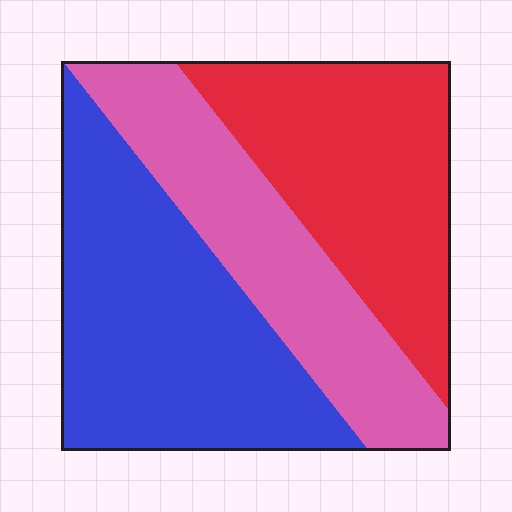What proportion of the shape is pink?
Pink covers around 30% of the shape.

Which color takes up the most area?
Blue, at roughly 40%.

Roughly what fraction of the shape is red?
Red covers around 30% of the shape.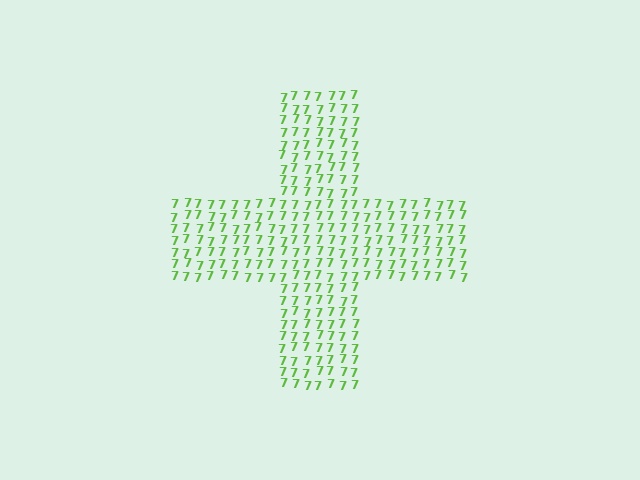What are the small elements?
The small elements are digit 7's.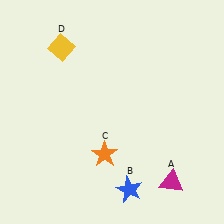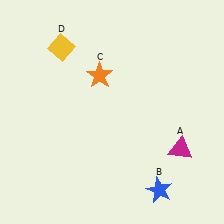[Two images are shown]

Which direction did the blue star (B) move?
The blue star (B) moved right.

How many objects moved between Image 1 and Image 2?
3 objects moved between the two images.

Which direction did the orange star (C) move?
The orange star (C) moved up.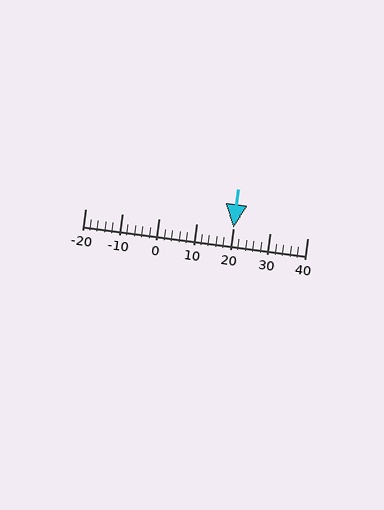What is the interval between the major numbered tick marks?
The major tick marks are spaced 10 units apart.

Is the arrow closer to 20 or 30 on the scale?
The arrow is closer to 20.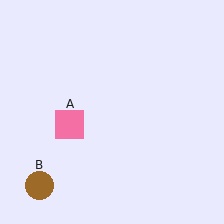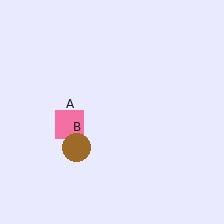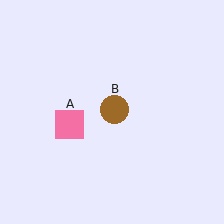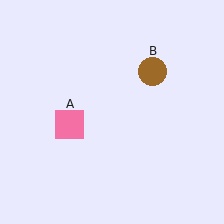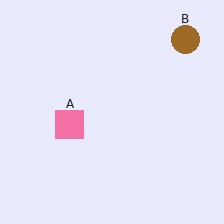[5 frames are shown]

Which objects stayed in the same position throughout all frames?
Pink square (object A) remained stationary.